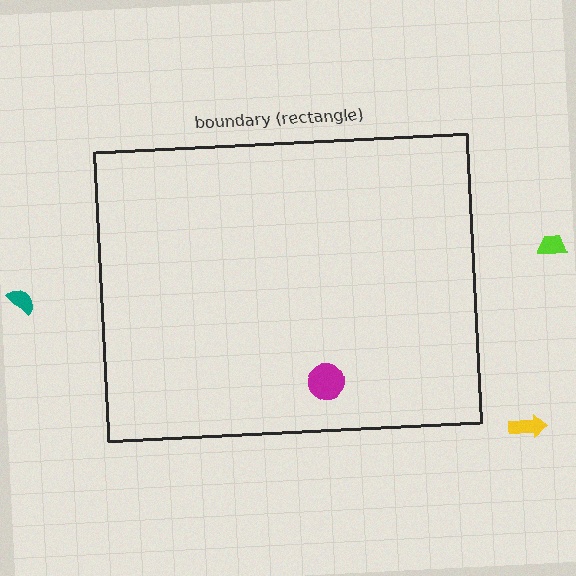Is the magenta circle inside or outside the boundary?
Inside.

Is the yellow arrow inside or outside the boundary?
Outside.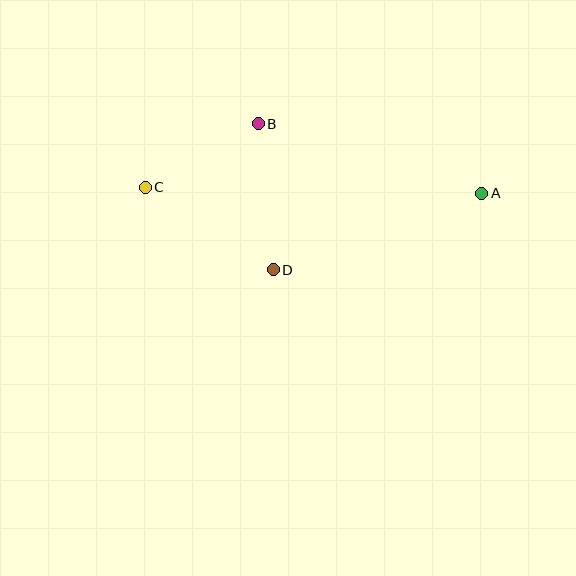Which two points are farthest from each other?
Points A and C are farthest from each other.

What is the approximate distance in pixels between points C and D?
The distance between C and D is approximately 152 pixels.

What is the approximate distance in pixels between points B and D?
The distance between B and D is approximately 147 pixels.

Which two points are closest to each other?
Points B and C are closest to each other.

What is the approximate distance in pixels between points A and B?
The distance between A and B is approximately 234 pixels.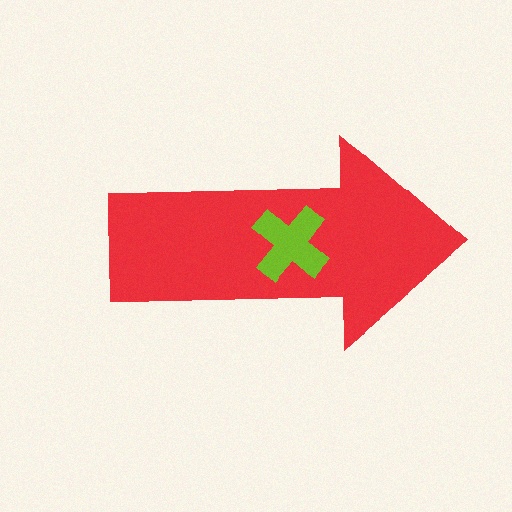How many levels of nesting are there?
2.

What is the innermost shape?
The lime cross.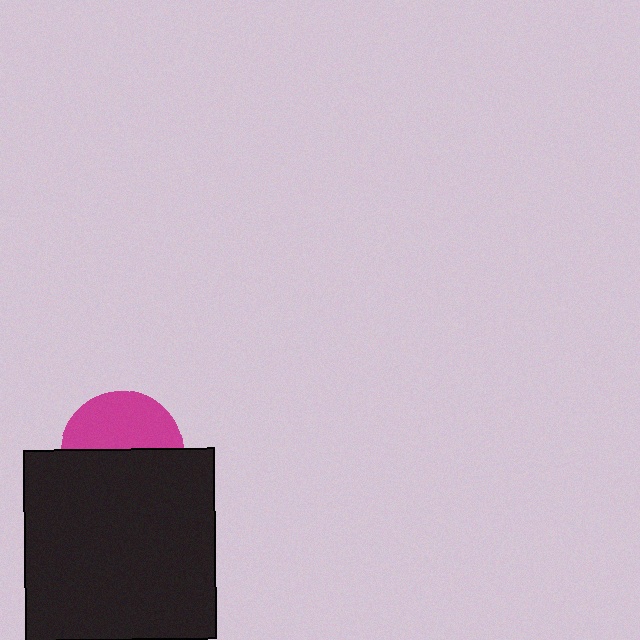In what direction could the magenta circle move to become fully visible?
The magenta circle could move up. That would shift it out from behind the black square entirely.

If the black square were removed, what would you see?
You would see the complete magenta circle.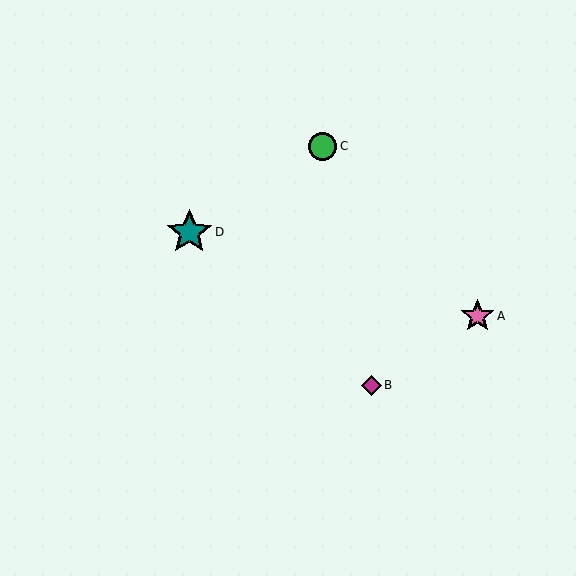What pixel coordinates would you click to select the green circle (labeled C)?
Click at (323, 146) to select the green circle C.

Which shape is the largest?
The teal star (labeled D) is the largest.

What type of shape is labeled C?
Shape C is a green circle.